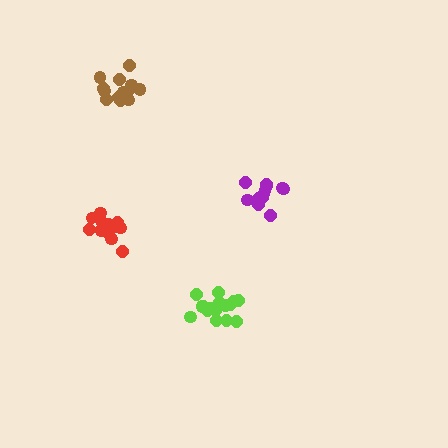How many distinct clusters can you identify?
There are 4 distinct clusters.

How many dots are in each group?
Group 1: 14 dots, Group 2: 13 dots, Group 3: 13 dots, Group 4: 16 dots (56 total).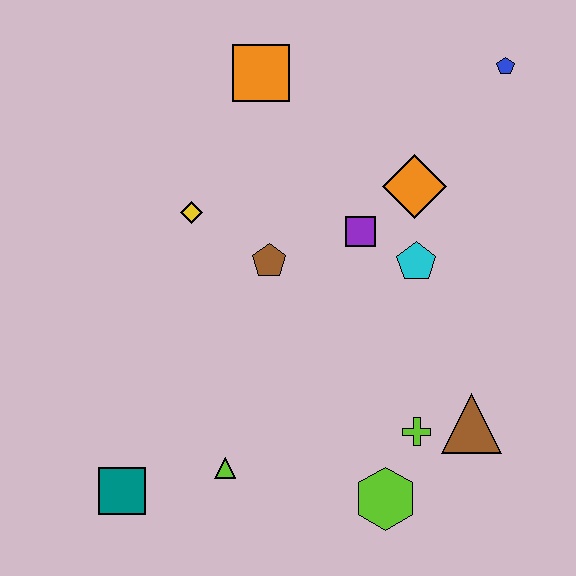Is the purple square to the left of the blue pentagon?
Yes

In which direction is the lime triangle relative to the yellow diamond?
The lime triangle is below the yellow diamond.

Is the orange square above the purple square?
Yes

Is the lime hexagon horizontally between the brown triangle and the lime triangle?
Yes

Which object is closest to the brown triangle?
The lime cross is closest to the brown triangle.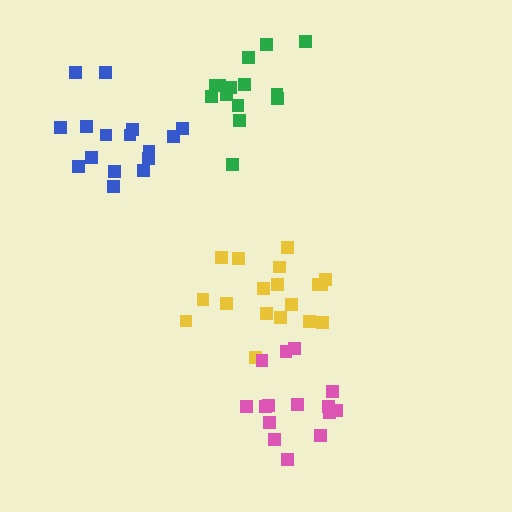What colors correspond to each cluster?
The clusters are colored: yellow, green, pink, blue.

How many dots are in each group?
Group 1: 18 dots, Group 2: 14 dots, Group 3: 15 dots, Group 4: 16 dots (63 total).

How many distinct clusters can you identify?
There are 4 distinct clusters.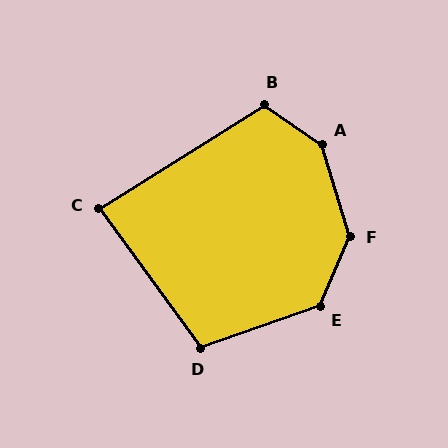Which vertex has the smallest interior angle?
C, at approximately 86 degrees.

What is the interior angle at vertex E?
Approximately 132 degrees (obtuse).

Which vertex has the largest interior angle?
A, at approximately 142 degrees.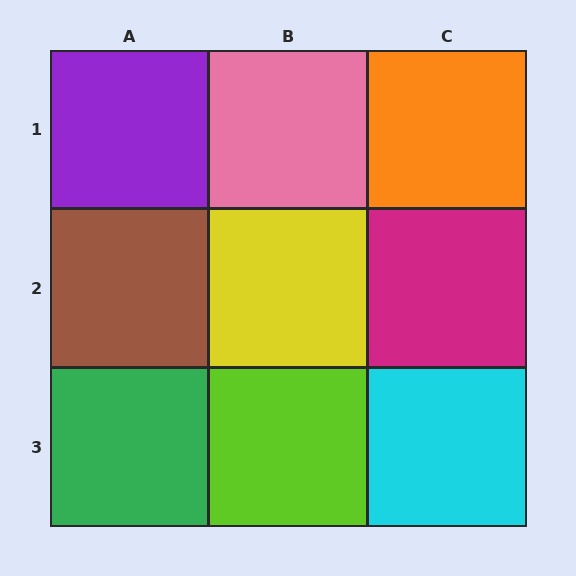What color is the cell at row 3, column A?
Green.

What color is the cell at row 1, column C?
Orange.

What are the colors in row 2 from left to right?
Brown, yellow, magenta.